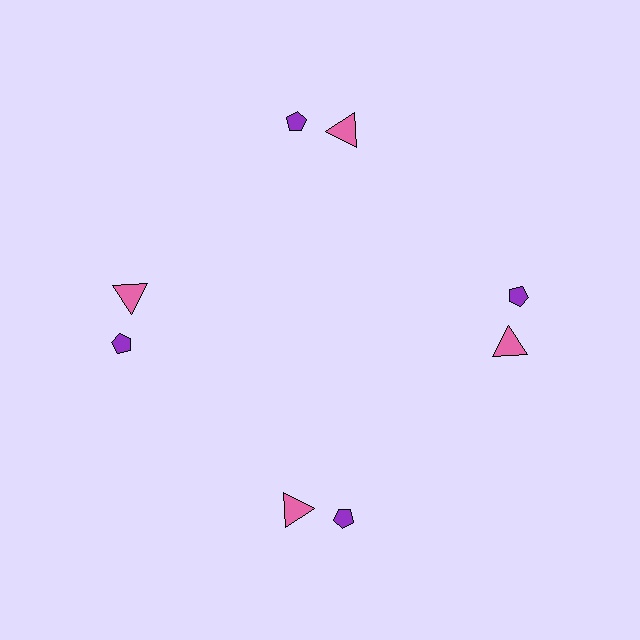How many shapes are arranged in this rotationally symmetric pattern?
There are 8 shapes, arranged in 4 groups of 2.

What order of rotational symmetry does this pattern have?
This pattern has 4-fold rotational symmetry.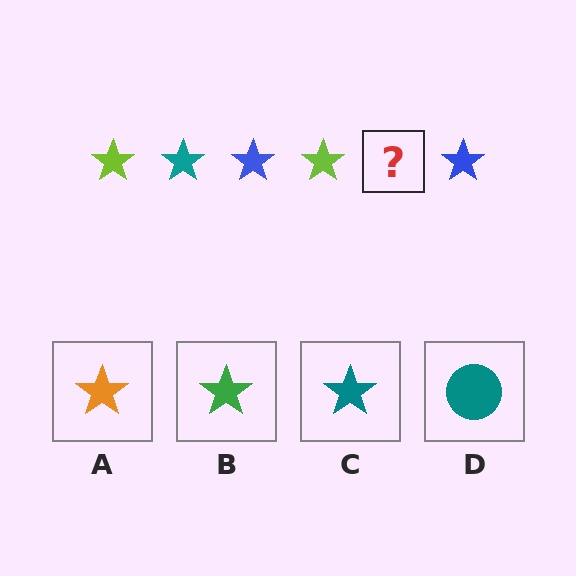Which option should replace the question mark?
Option C.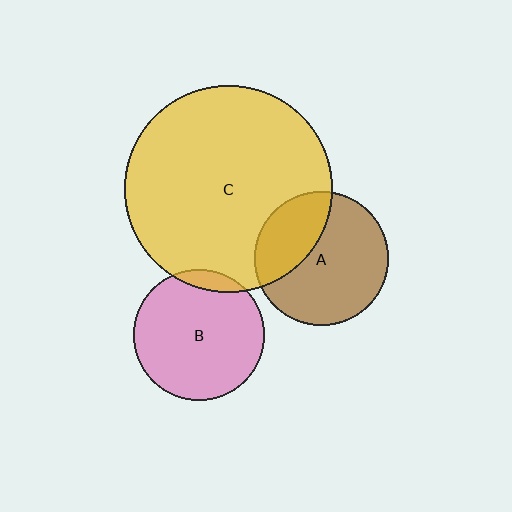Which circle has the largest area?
Circle C (yellow).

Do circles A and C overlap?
Yes.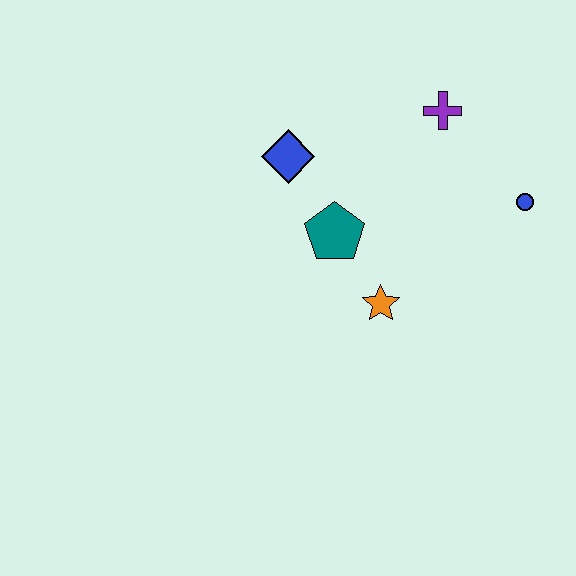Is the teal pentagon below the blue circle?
Yes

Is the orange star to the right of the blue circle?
No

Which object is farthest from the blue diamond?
The blue circle is farthest from the blue diamond.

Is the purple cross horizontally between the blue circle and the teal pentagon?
Yes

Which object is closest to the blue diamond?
The teal pentagon is closest to the blue diamond.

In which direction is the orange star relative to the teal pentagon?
The orange star is below the teal pentagon.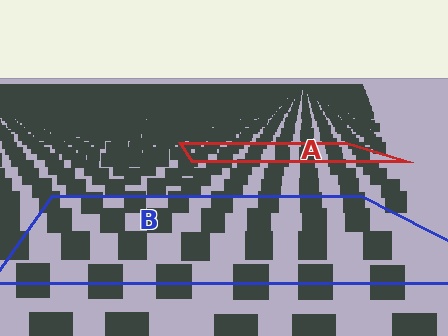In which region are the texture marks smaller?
The texture marks are smaller in region A, because it is farther away.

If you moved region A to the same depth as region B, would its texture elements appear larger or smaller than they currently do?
They would appear larger. At a closer depth, the same texture elements are projected at a bigger on-screen size.